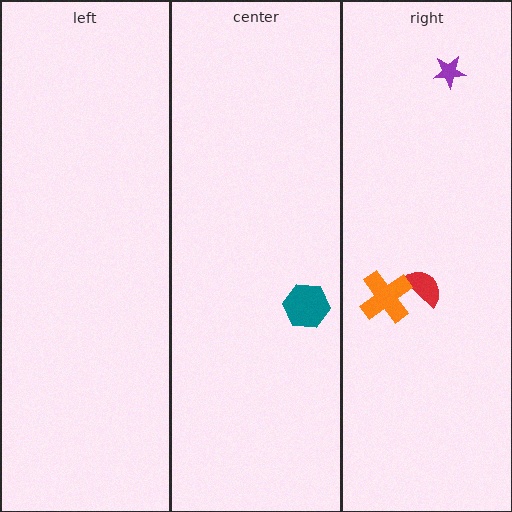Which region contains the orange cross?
The right region.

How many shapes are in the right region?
3.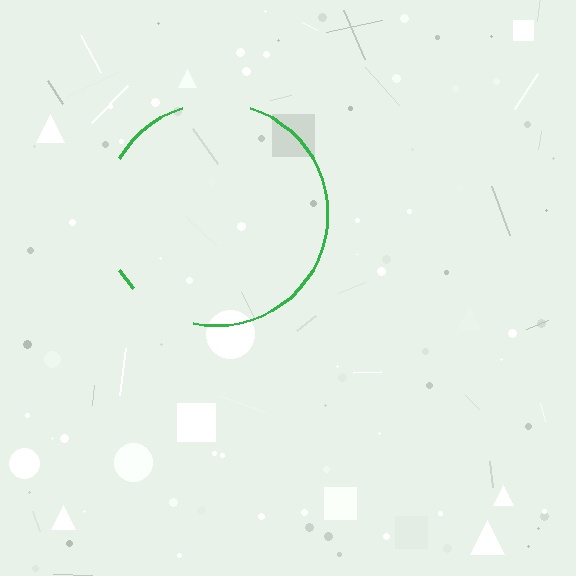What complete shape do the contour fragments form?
The contour fragments form a circle.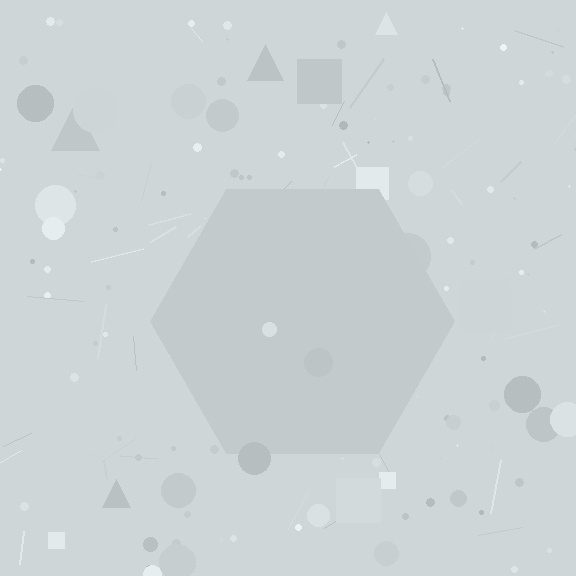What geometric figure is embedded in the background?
A hexagon is embedded in the background.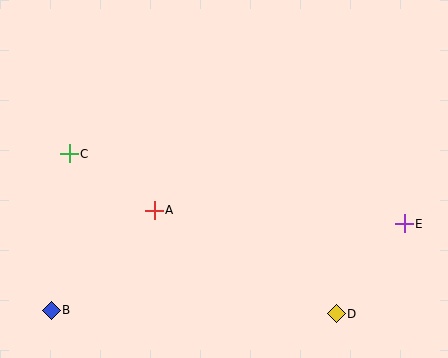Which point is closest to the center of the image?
Point A at (154, 210) is closest to the center.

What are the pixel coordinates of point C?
Point C is at (69, 154).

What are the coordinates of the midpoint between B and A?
The midpoint between B and A is at (103, 260).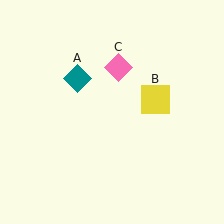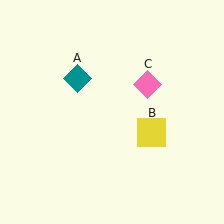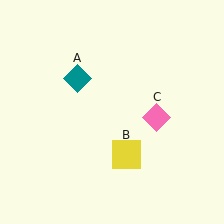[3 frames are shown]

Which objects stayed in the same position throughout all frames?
Teal diamond (object A) remained stationary.